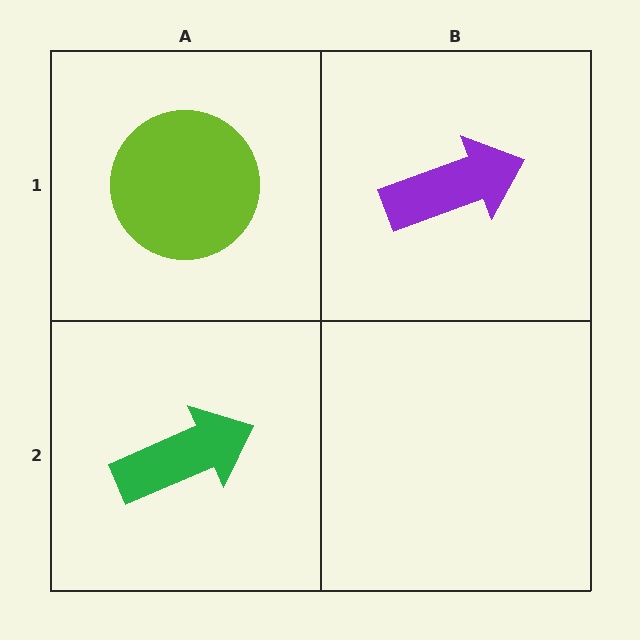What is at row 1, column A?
A lime circle.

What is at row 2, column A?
A green arrow.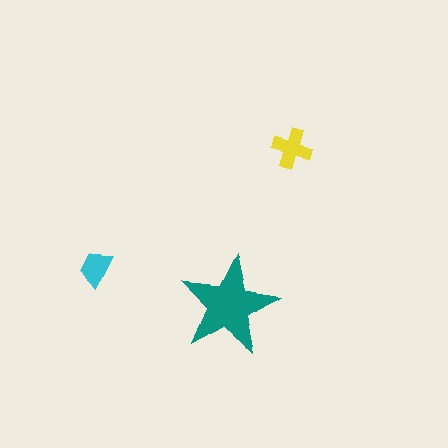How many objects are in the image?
There are 3 objects in the image.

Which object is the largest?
The teal star.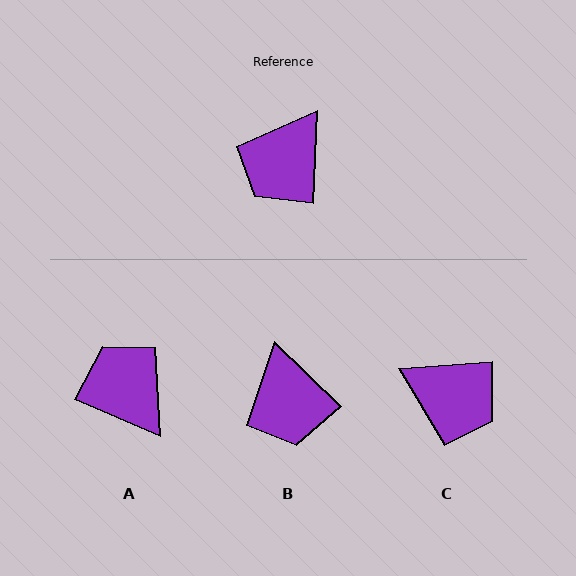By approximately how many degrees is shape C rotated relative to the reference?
Approximately 97 degrees counter-clockwise.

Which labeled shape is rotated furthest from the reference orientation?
A, about 111 degrees away.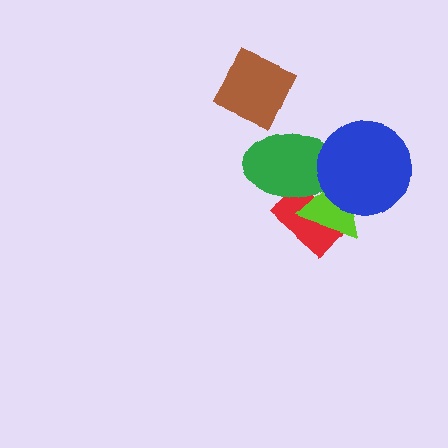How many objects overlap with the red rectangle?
2 objects overlap with the red rectangle.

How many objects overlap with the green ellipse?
3 objects overlap with the green ellipse.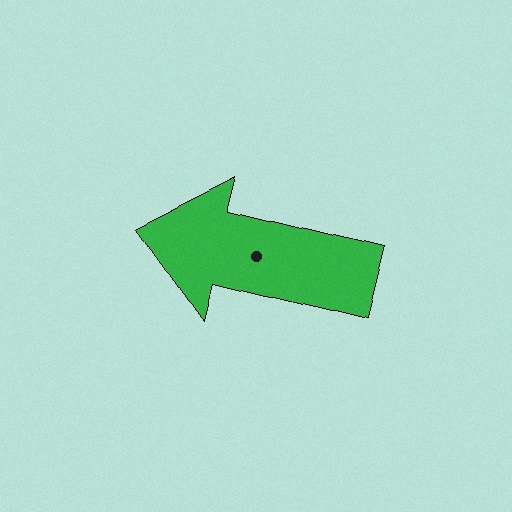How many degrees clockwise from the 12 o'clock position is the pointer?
Approximately 284 degrees.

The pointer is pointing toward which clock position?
Roughly 9 o'clock.